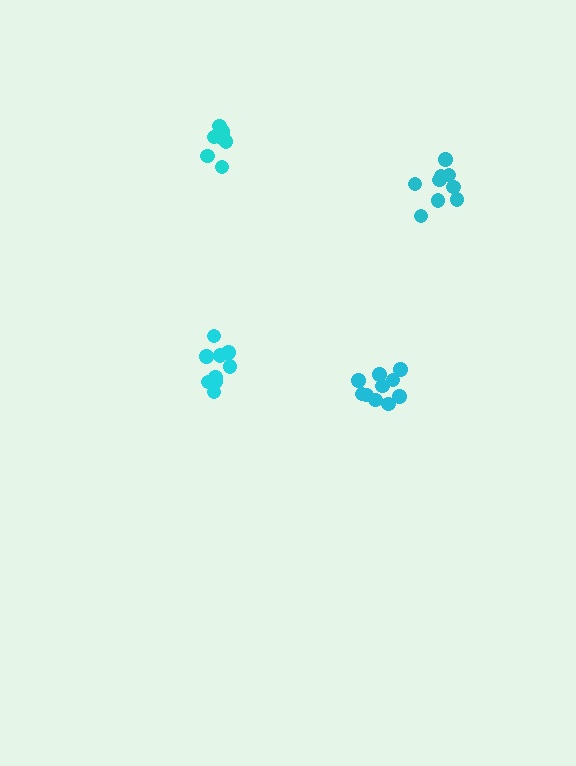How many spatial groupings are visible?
There are 4 spatial groupings.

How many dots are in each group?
Group 1: 10 dots, Group 2: 8 dots, Group 3: 9 dots, Group 4: 11 dots (38 total).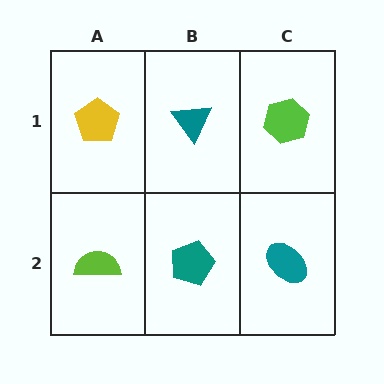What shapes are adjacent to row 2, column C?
A lime hexagon (row 1, column C), a teal pentagon (row 2, column B).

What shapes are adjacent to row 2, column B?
A teal triangle (row 1, column B), a lime semicircle (row 2, column A), a teal ellipse (row 2, column C).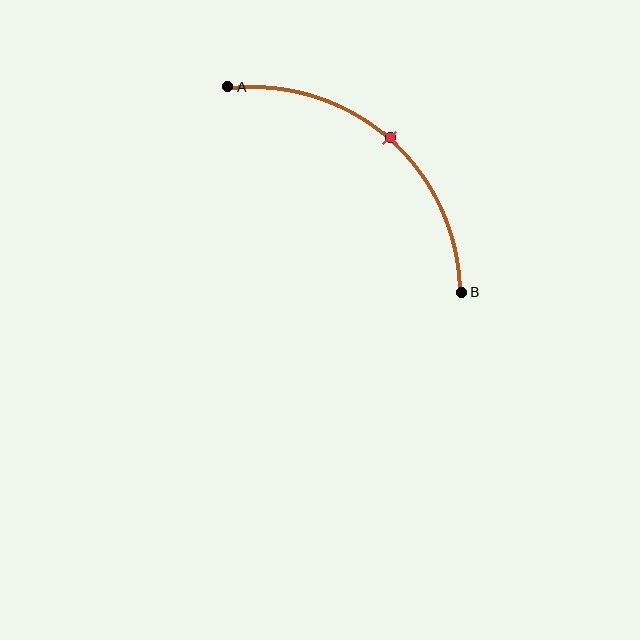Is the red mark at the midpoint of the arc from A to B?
Yes. The red mark lies on the arc at equal arc-length from both A and B — it is the arc midpoint.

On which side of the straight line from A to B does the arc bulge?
The arc bulges above and to the right of the straight line connecting A and B.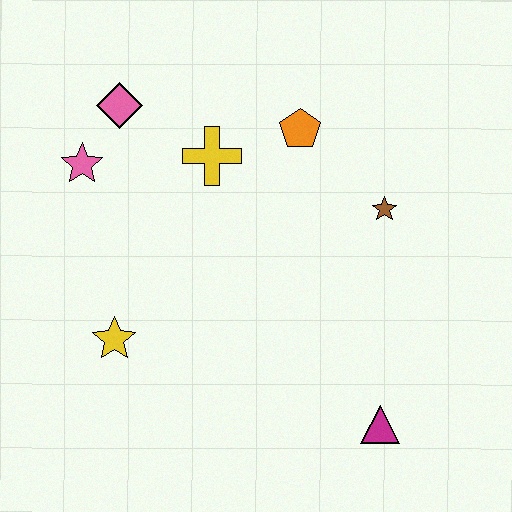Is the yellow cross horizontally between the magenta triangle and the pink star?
Yes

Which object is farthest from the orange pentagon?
The magenta triangle is farthest from the orange pentagon.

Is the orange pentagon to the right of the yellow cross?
Yes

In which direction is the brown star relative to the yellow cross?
The brown star is to the right of the yellow cross.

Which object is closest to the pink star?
The pink diamond is closest to the pink star.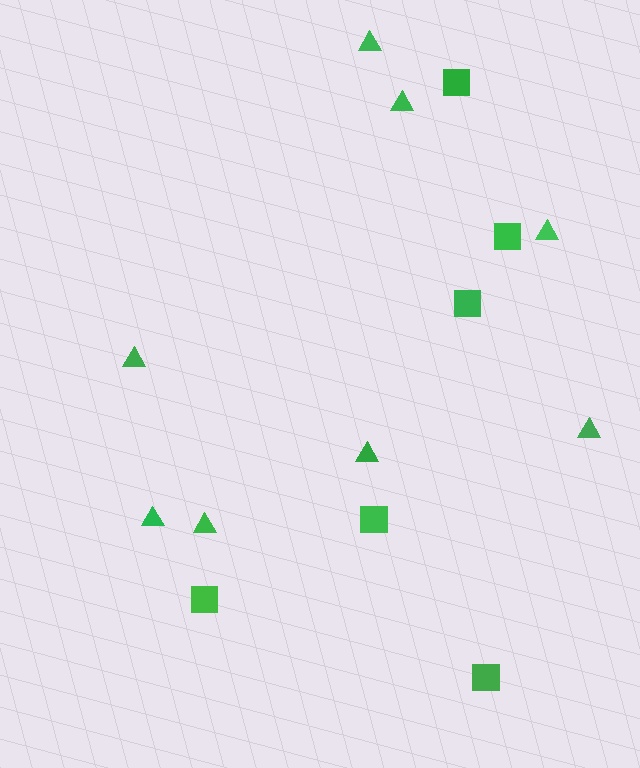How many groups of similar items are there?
There are 2 groups: one group of squares (6) and one group of triangles (8).